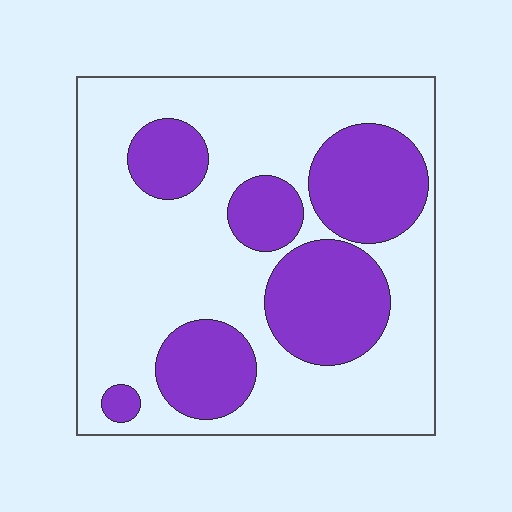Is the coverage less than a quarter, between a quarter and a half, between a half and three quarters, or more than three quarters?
Between a quarter and a half.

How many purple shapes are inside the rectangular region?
6.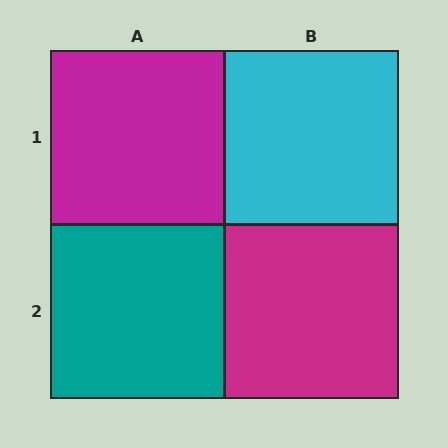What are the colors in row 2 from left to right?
Teal, magenta.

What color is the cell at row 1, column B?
Cyan.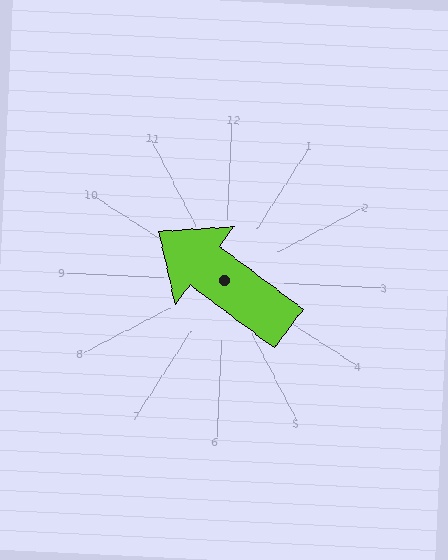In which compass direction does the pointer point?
Northwest.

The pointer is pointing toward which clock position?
Roughly 10 o'clock.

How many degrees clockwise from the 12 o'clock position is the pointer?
Approximately 304 degrees.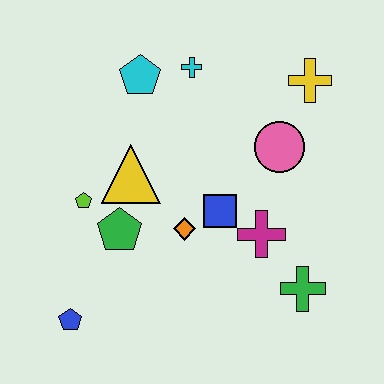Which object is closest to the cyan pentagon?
The cyan cross is closest to the cyan pentagon.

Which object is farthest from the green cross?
The cyan pentagon is farthest from the green cross.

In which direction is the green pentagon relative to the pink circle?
The green pentagon is to the left of the pink circle.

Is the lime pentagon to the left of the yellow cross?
Yes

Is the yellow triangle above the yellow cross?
No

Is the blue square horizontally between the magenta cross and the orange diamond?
Yes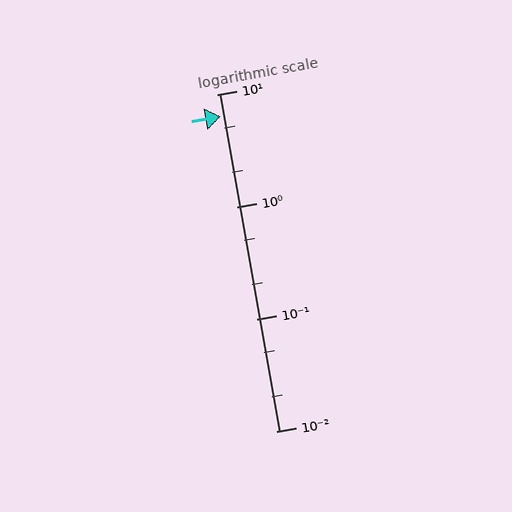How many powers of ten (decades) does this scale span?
The scale spans 3 decades, from 0.01 to 10.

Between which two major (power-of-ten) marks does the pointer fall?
The pointer is between 1 and 10.